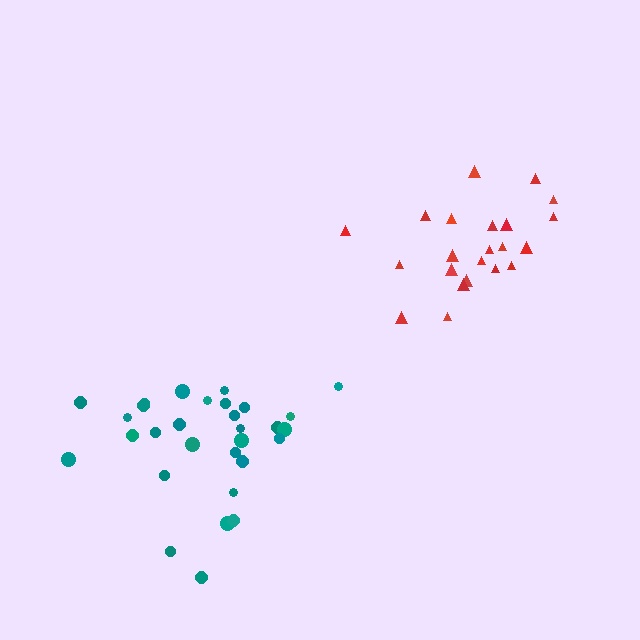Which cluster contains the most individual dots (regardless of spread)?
Teal (30).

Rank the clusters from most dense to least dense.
red, teal.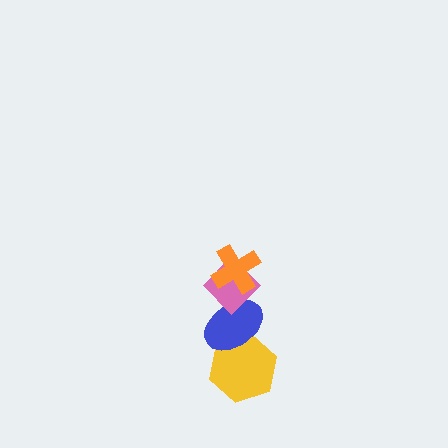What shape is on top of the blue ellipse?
The pink diamond is on top of the blue ellipse.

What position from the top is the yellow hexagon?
The yellow hexagon is 4th from the top.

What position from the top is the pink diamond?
The pink diamond is 2nd from the top.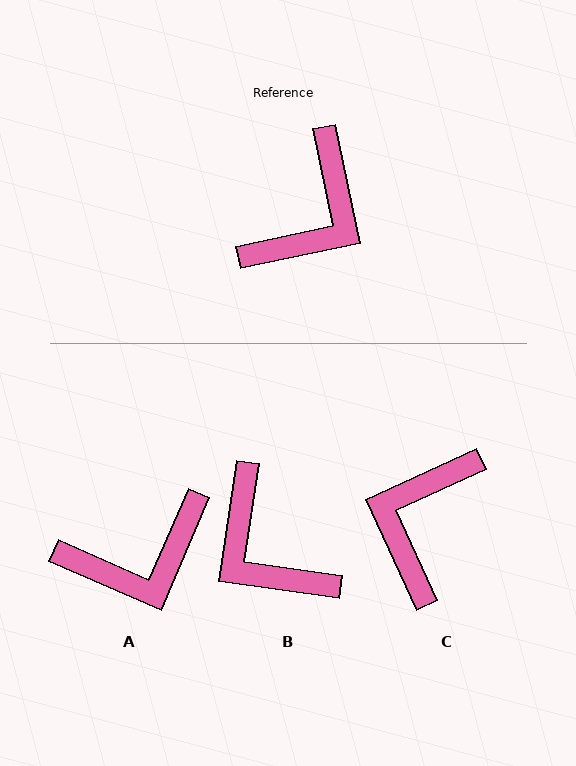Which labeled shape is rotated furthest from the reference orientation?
C, about 167 degrees away.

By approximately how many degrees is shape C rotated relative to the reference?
Approximately 167 degrees clockwise.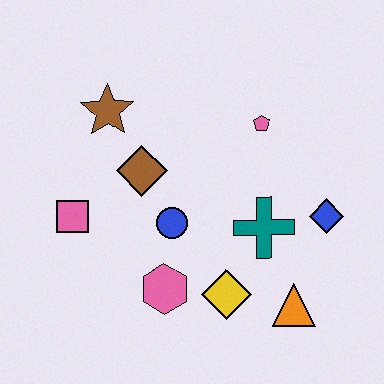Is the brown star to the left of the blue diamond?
Yes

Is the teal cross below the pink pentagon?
Yes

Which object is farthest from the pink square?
The blue diamond is farthest from the pink square.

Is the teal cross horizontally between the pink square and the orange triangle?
Yes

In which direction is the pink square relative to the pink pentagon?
The pink square is to the left of the pink pentagon.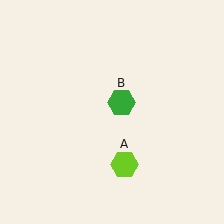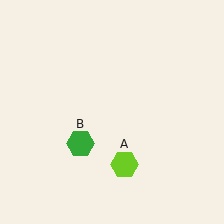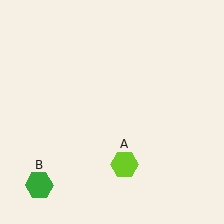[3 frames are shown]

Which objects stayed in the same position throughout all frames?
Lime hexagon (object A) remained stationary.